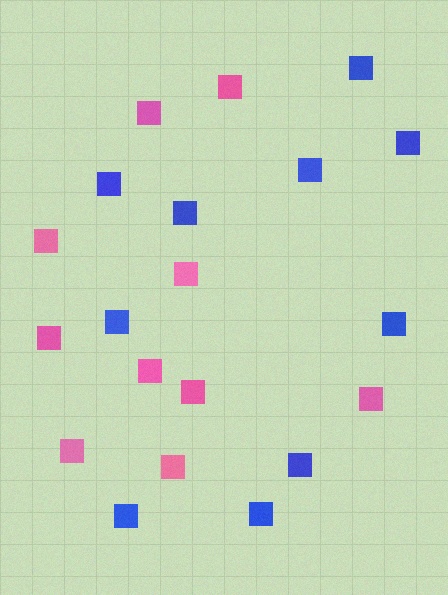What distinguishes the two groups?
There are 2 groups: one group of pink squares (10) and one group of blue squares (10).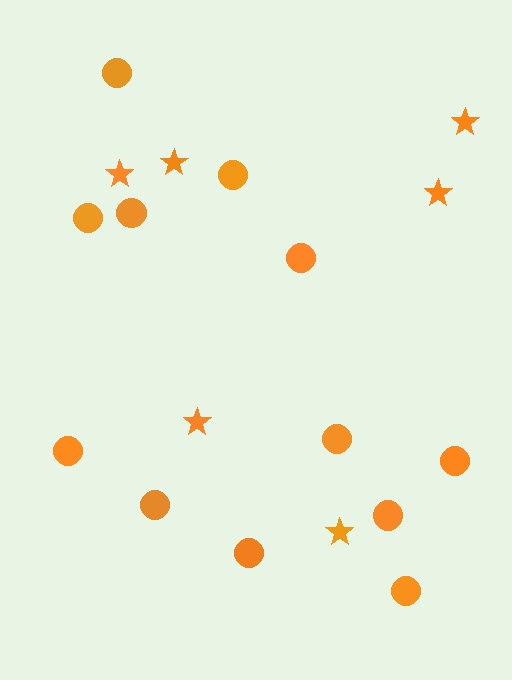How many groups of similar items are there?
There are 2 groups: one group of stars (6) and one group of circles (12).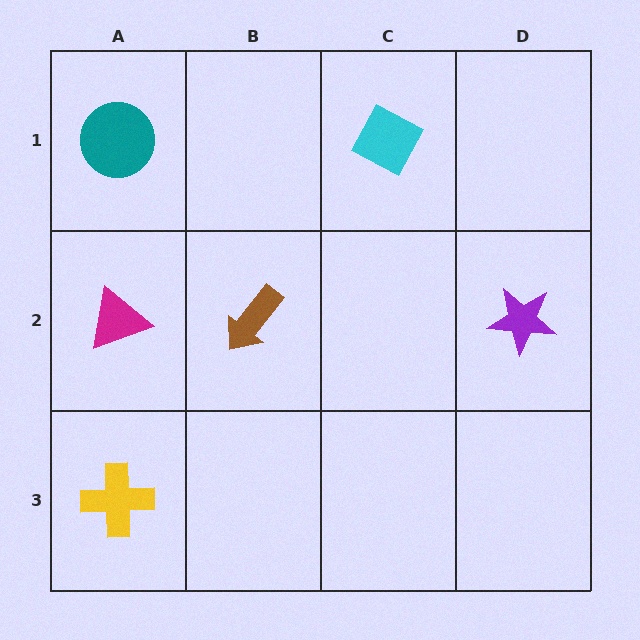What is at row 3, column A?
A yellow cross.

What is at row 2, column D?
A purple star.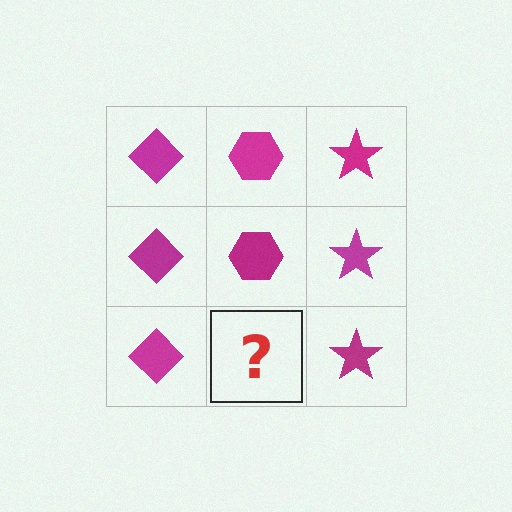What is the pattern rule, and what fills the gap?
The rule is that each column has a consistent shape. The gap should be filled with a magenta hexagon.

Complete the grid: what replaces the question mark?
The question mark should be replaced with a magenta hexagon.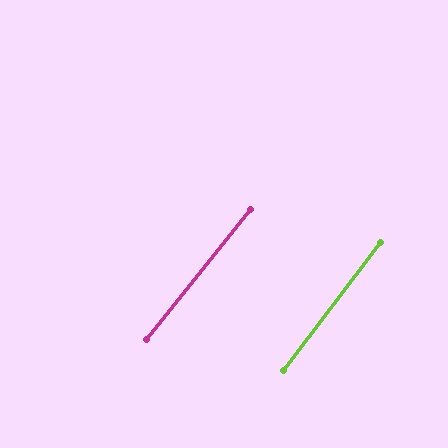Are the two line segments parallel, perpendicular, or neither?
Parallel — their directions differ by only 1.1°.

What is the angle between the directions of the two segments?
Approximately 1 degree.